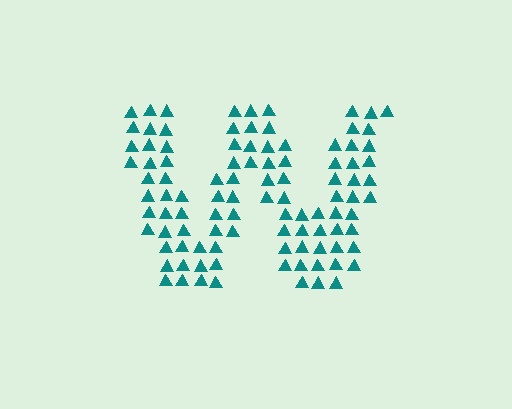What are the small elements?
The small elements are triangles.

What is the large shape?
The large shape is the letter W.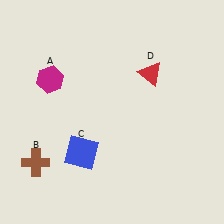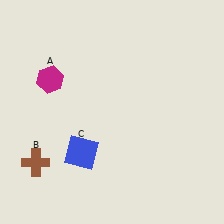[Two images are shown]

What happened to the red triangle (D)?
The red triangle (D) was removed in Image 2. It was in the top-right area of Image 1.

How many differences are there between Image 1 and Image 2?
There is 1 difference between the two images.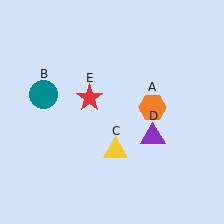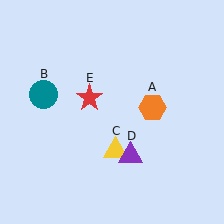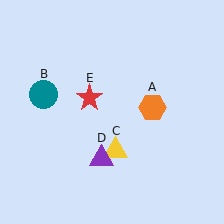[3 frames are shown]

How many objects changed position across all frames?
1 object changed position: purple triangle (object D).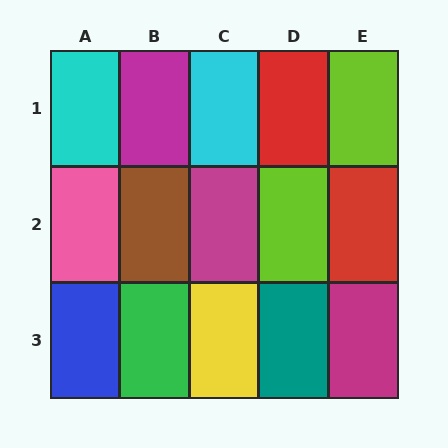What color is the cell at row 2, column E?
Red.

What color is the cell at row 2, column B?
Brown.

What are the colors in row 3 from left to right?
Blue, green, yellow, teal, magenta.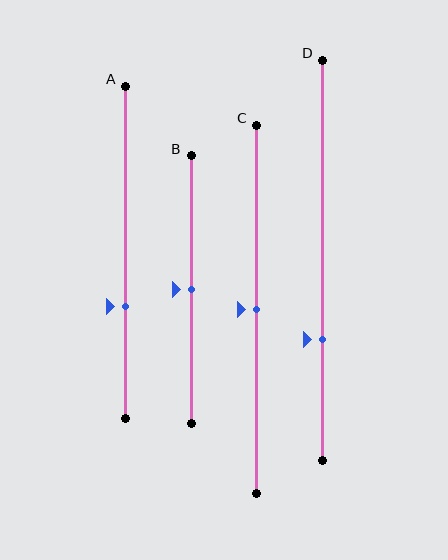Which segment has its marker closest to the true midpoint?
Segment B has its marker closest to the true midpoint.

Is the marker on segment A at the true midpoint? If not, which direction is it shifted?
No, the marker on segment A is shifted downward by about 16% of the segment length.